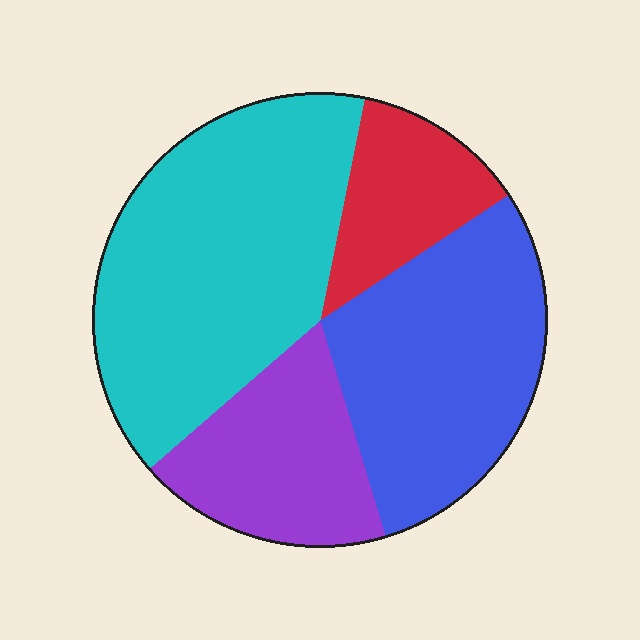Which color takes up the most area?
Cyan, at roughly 40%.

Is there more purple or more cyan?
Cyan.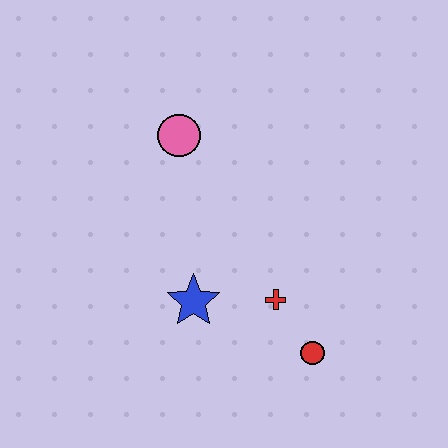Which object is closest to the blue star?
The red cross is closest to the blue star.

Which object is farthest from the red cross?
The pink circle is farthest from the red cross.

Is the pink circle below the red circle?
No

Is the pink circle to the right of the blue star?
No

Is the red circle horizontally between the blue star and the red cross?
No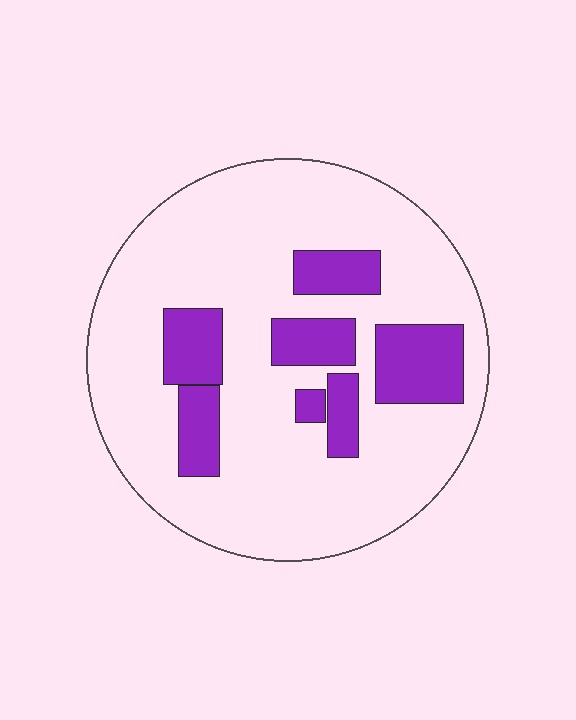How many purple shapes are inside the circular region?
7.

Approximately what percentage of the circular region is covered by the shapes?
Approximately 20%.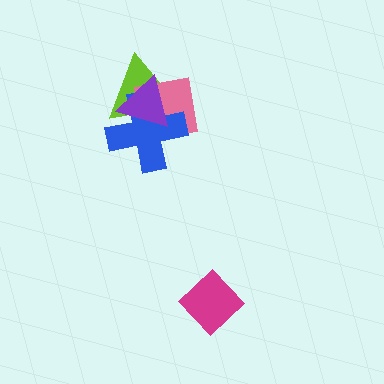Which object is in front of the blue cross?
The purple triangle is in front of the blue cross.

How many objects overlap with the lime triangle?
3 objects overlap with the lime triangle.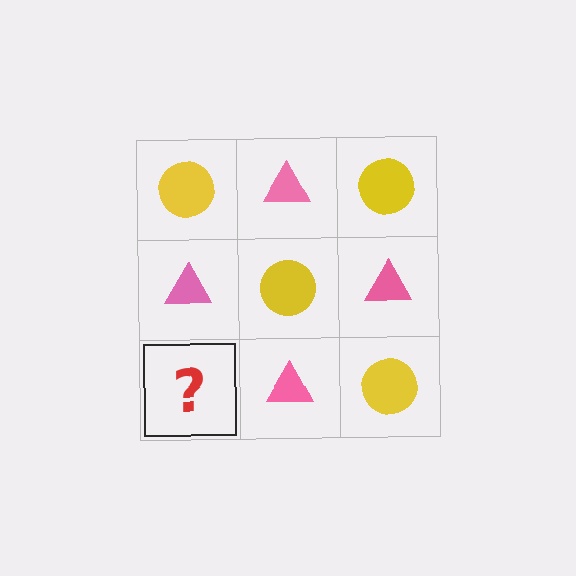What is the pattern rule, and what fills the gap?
The rule is that it alternates yellow circle and pink triangle in a checkerboard pattern. The gap should be filled with a yellow circle.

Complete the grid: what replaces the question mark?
The question mark should be replaced with a yellow circle.